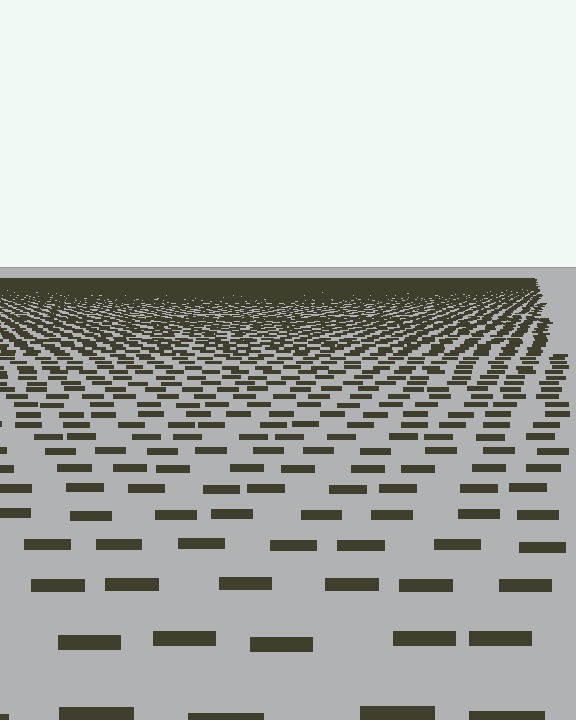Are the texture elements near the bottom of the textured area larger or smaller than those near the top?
Larger. Near the bottom, elements are closer to the viewer and appear at a bigger on-screen size.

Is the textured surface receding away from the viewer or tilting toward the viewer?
The surface is receding away from the viewer. Texture elements get smaller and denser toward the top.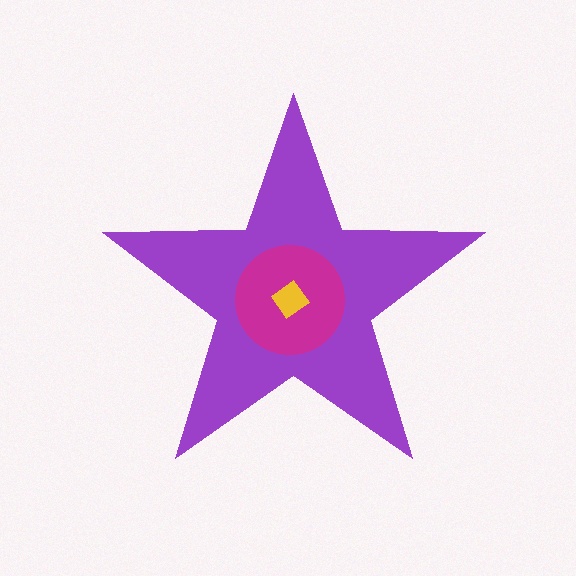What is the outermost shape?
The purple star.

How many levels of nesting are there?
3.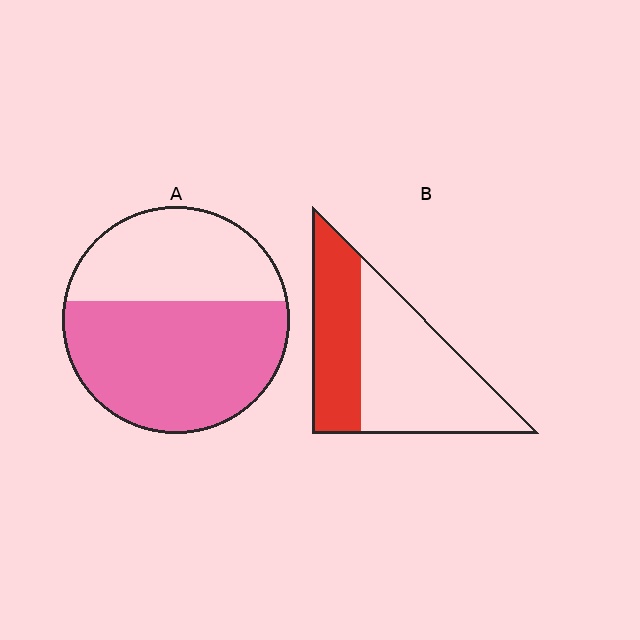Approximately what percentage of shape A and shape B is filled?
A is approximately 60% and B is approximately 40%.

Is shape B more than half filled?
No.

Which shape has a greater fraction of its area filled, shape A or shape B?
Shape A.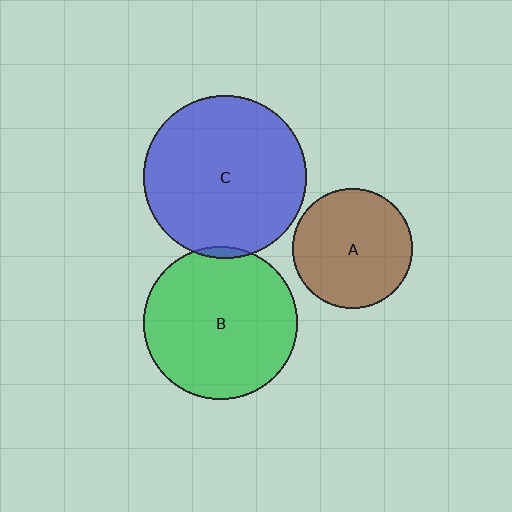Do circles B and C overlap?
Yes.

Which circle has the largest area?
Circle C (blue).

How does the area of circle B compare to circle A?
Approximately 1.6 times.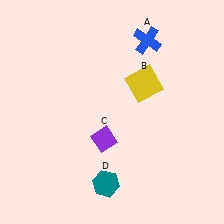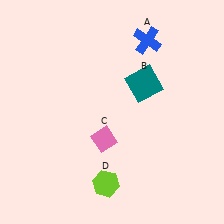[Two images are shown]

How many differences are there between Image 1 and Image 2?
There are 3 differences between the two images.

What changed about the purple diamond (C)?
In Image 1, C is purple. In Image 2, it changed to pink.